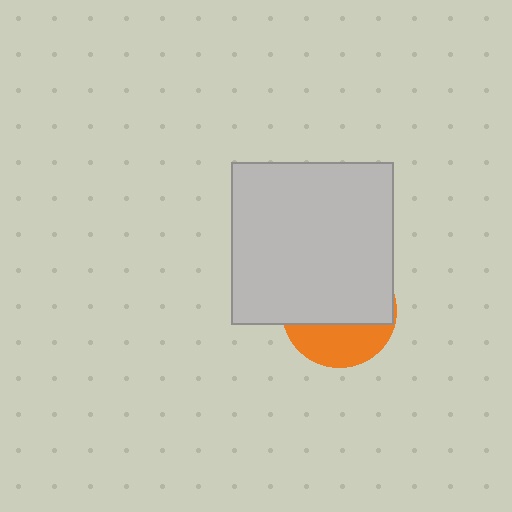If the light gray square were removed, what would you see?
You would see the complete orange circle.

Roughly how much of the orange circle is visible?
A small part of it is visible (roughly 35%).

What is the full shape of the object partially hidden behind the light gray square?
The partially hidden object is an orange circle.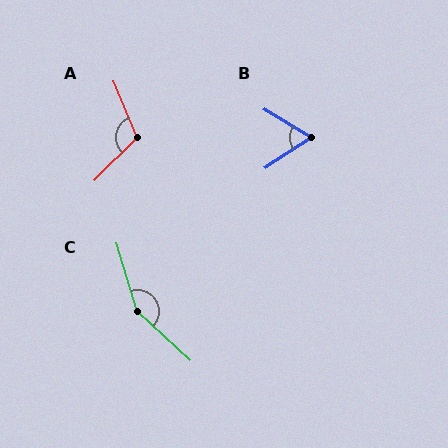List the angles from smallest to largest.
B (65°), A (113°), C (149°).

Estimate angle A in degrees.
Approximately 113 degrees.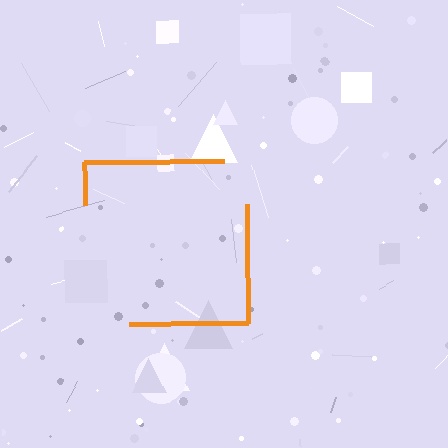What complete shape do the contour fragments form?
The contour fragments form a square.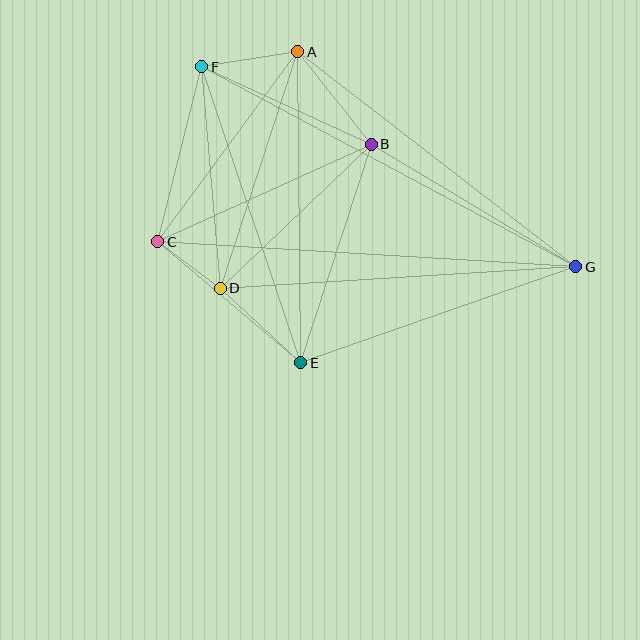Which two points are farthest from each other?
Points F and G are farthest from each other.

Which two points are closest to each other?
Points C and D are closest to each other.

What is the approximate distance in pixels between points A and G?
The distance between A and G is approximately 351 pixels.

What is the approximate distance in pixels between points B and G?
The distance between B and G is approximately 238 pixels.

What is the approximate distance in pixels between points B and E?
The distance between B and E is approximately 230 pixels.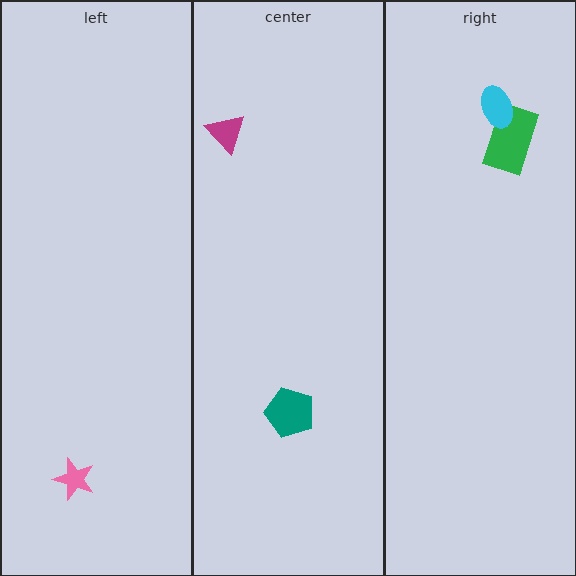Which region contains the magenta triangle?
The center region.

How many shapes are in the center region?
2.